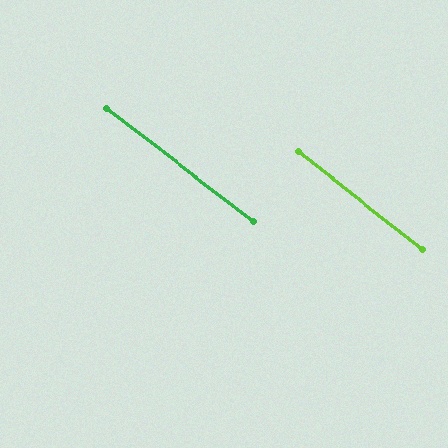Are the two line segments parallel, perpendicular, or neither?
Parallel — their directions differ by only 0.8°.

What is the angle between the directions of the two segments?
Approximately 1 degree.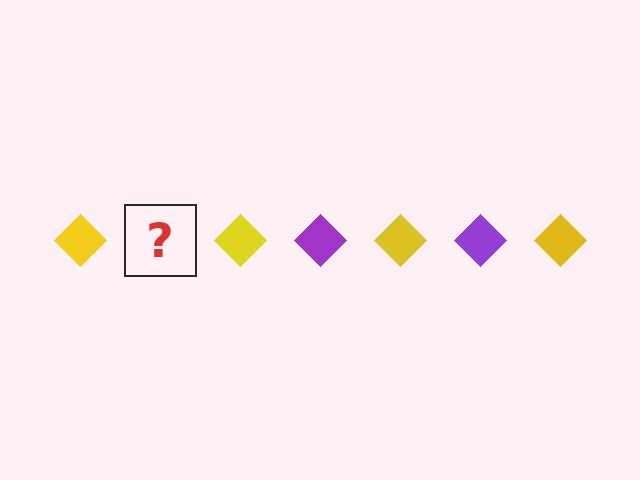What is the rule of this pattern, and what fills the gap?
The rule is that the pattern cycles through yellow, purple diamonds. The gap should be filled with a purple diamond.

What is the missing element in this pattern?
The missing element is a purple diamond.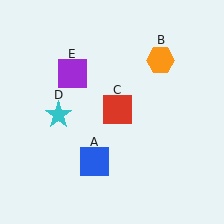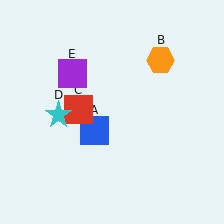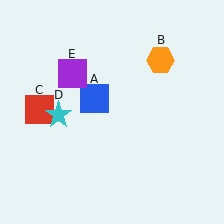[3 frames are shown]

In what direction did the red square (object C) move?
The red square (object C) moved left.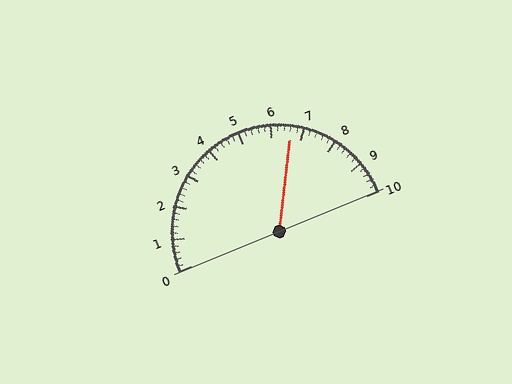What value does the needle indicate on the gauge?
The needle indicates approximately 6.6.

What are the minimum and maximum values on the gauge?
The gauge ranges from 0 to 10.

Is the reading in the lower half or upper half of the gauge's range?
The reading is in the upper half of the range (0 to 10).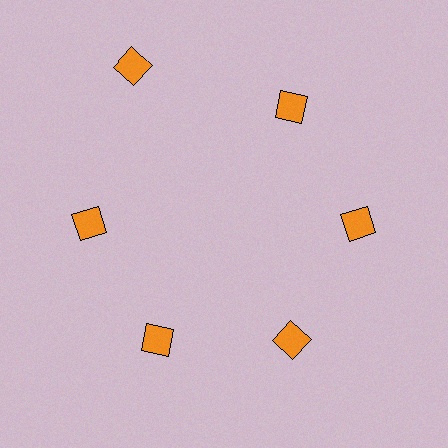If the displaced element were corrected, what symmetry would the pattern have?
It would have 6-fold rotational symmetry — the pattern would map onto itself every 60 degrees.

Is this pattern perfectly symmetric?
No. The 6 orange diamonds are arranged in a ring, but one element near the 11 o'clock position is pushed outward from the center, breaking the 6-fold rotational symmetry.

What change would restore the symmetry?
The symmetry would be restored by moving it inward, back onto the ring so that all 6 diamonds sit at equal angles and equal distance from the center.